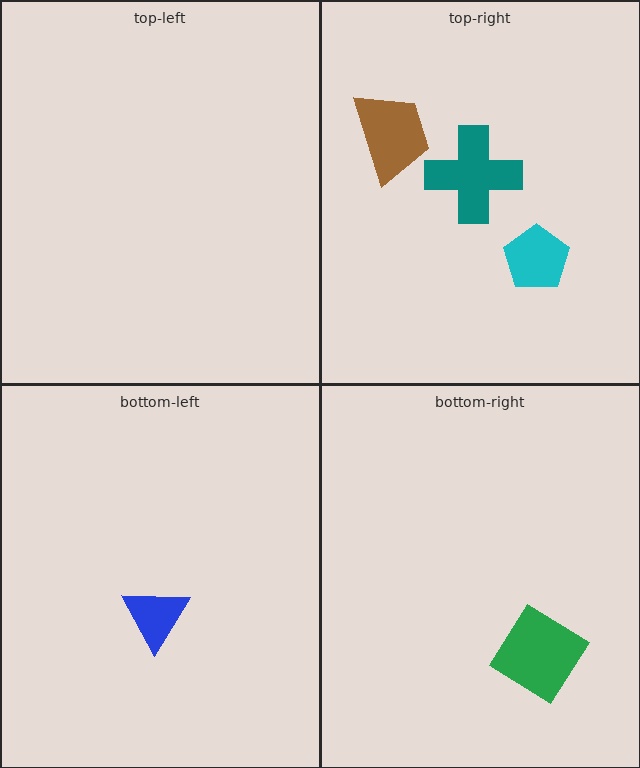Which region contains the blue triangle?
The bottom-left region.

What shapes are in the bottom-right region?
The green diamond.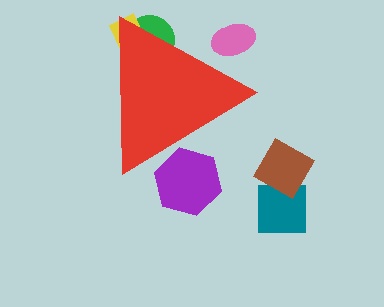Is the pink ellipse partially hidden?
Yes, the pink ellipse is partially hidden behind the red triangle.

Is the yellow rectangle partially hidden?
Yes, the yellow rectangle is partially hidden behind the red triangle.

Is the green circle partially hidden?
Yes, the green circle is partially hidden behind the red triangle.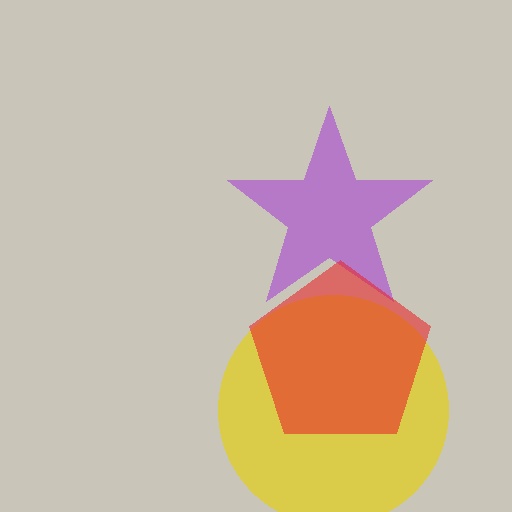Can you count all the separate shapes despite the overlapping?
Yes, there are 3 separate shapes.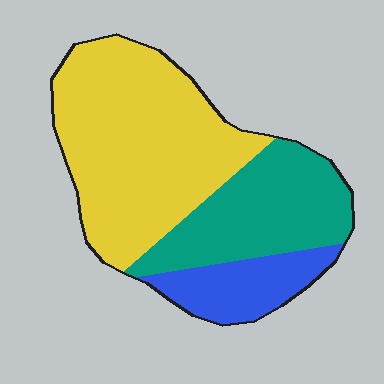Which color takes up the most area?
Yellow, at roughly 55%.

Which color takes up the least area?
Blue, at roughly 15%.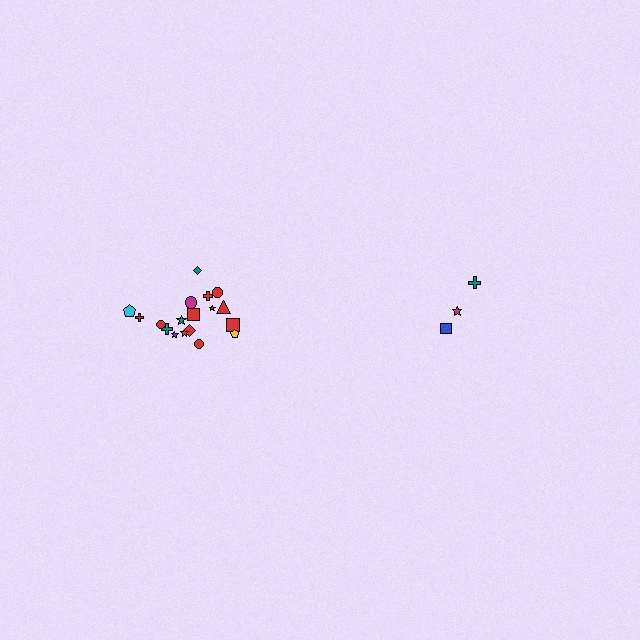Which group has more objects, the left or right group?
The left group.